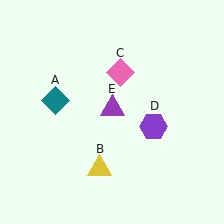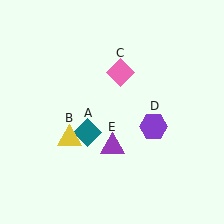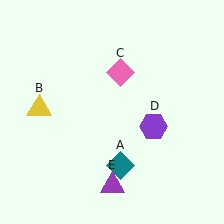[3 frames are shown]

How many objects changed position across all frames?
3 objects changed position: teal diamond (object A), yellow triangle (object B), purple triangle (object E).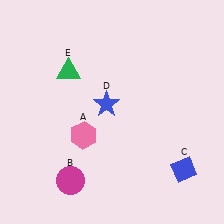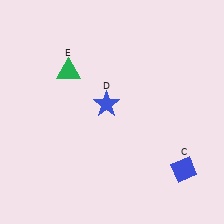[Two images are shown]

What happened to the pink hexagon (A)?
The pink hexagon (A) was removed in Image 2. It was in the bottom-left area of Image 1.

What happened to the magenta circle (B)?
The magenta circle (B) was removed in Image 2. It was in the bottom-left area of Image 1.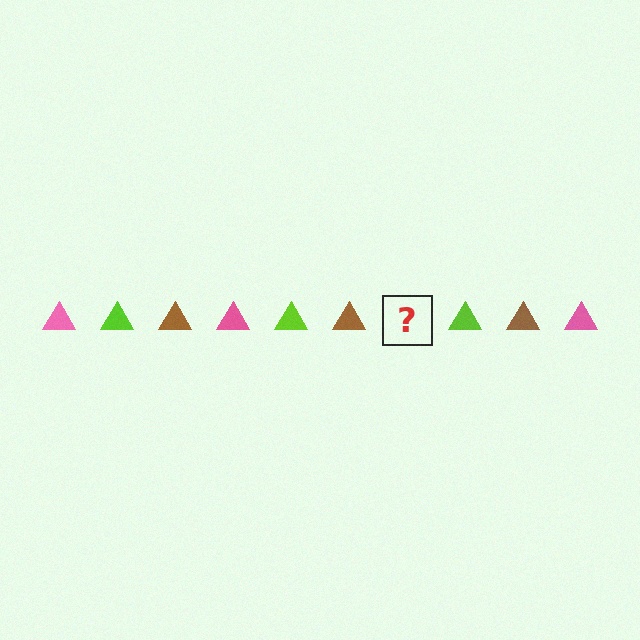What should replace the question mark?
The question mark should be replaced with a pink triangle.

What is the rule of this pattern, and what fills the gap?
The rule is that the pattern cycles through pink, lime, brown triangles. The gap should be filled with a pink triangle.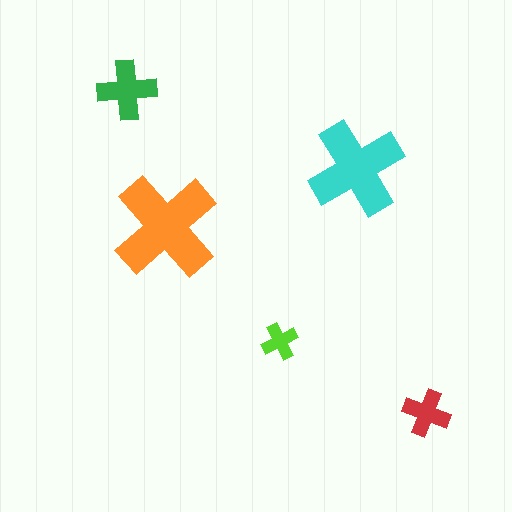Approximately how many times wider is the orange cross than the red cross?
About 2.5 times wider.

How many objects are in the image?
There are 5 objects in the image.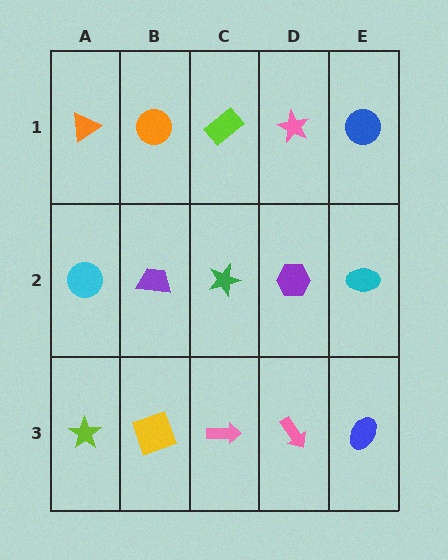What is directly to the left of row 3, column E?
A pink arrow.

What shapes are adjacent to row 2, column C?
A lime rectangle (row 1, column C), a pink arrow (row 3, column C), a purple trapezoid (row 2, column B), a purple hexagon (row 2, column D).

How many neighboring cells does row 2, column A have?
3.